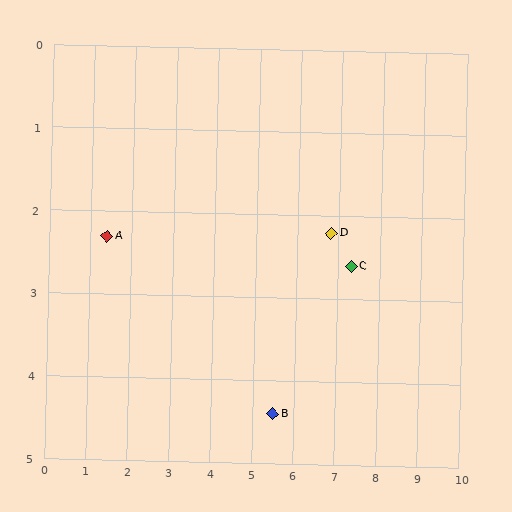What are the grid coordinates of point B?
Point B is at approximately (5.5, 4.4).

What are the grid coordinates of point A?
Point A is at approximately (1.4, 2.3).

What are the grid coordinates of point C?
Point C is at approximately (7.3, 2.6).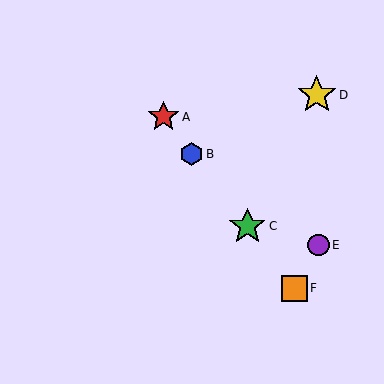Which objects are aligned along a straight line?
Objects A, B, C, F are aligned along a straight line.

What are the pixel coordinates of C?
Object C is at (247, 226).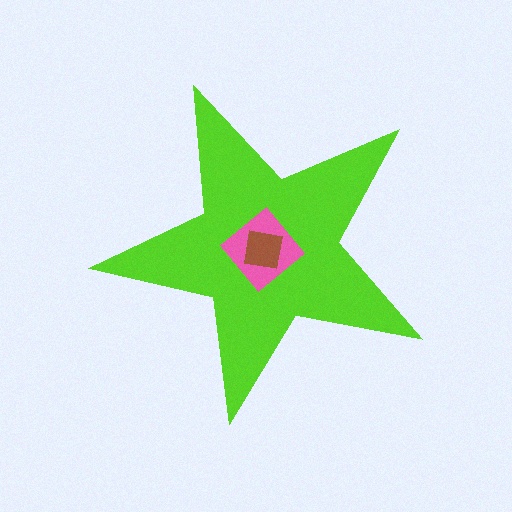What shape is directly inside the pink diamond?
The brown square.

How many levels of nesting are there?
3.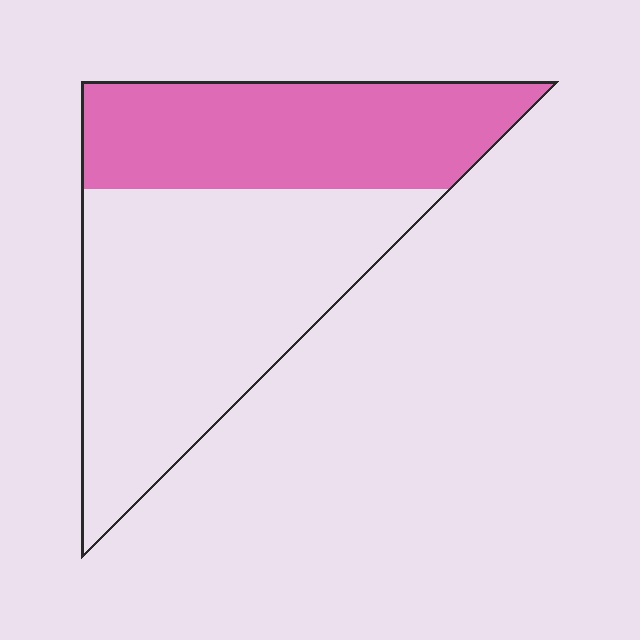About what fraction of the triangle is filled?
About two fifths (2/5).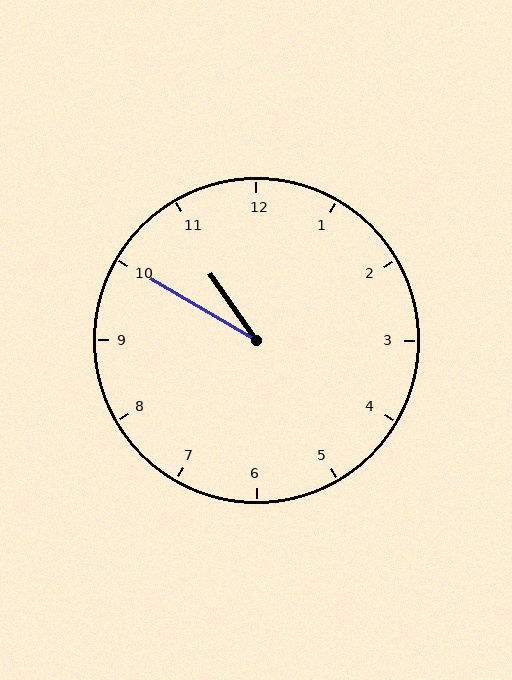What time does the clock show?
10:50.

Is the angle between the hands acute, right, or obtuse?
It is acute.